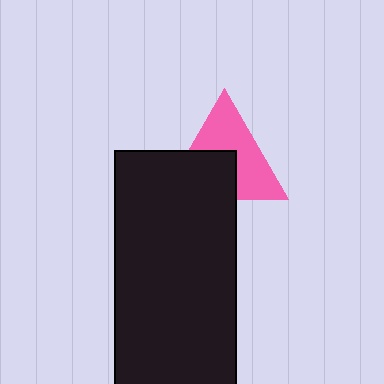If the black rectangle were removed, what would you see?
You would see the complete pink triangle.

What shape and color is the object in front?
The object in front is a black rectangle.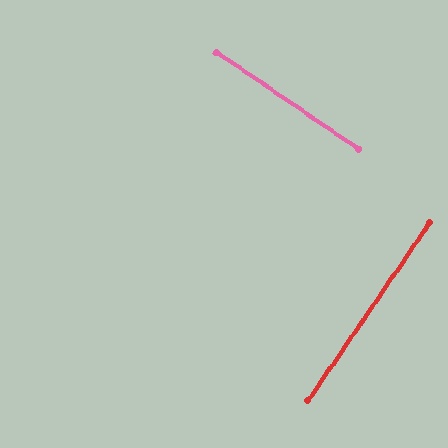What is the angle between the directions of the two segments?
Approximately 90 degrees.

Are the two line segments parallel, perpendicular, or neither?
Perpendicular — they meet at approximately 90°.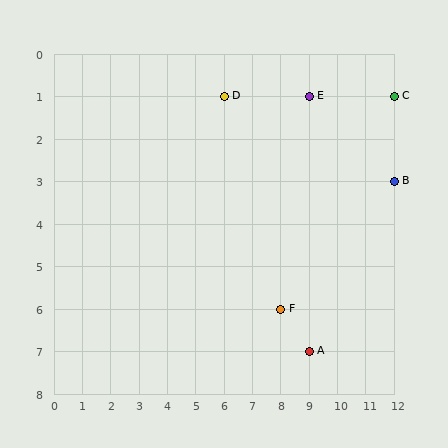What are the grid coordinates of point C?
Point C is at grid coordinates (12, 1).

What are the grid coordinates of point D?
Point D is at grid coordinates (6, 1).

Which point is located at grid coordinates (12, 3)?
Point B is at (12, 3).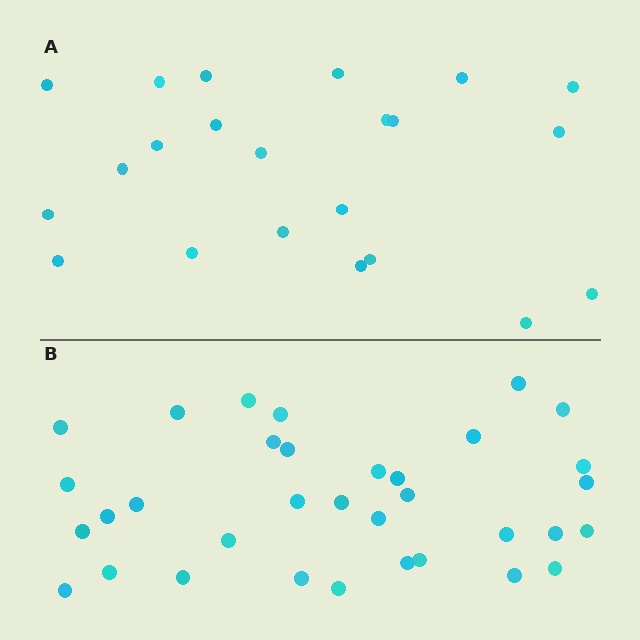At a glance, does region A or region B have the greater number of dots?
Region B (the bottom region) has more dots.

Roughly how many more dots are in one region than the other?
Region B has roughly 12 or so more dots than region A.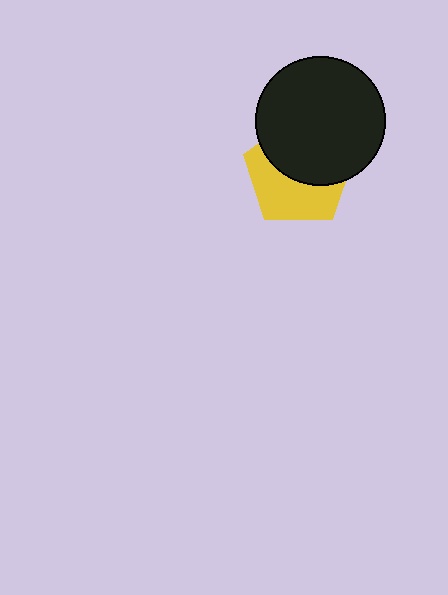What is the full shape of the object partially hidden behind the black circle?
The partially hidden object is a yellow pentagon.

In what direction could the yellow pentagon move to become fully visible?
The yellow pentagon could move down. That would shift it out from behind the black circle entirely.